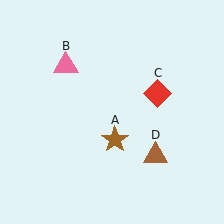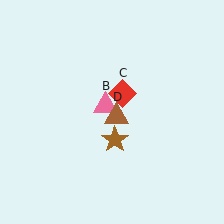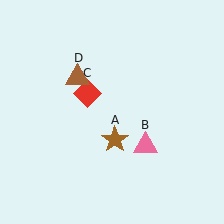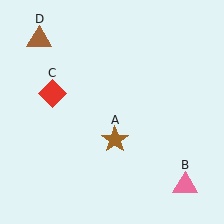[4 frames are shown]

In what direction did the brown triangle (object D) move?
The brown triangle (object D) moved up and to the left.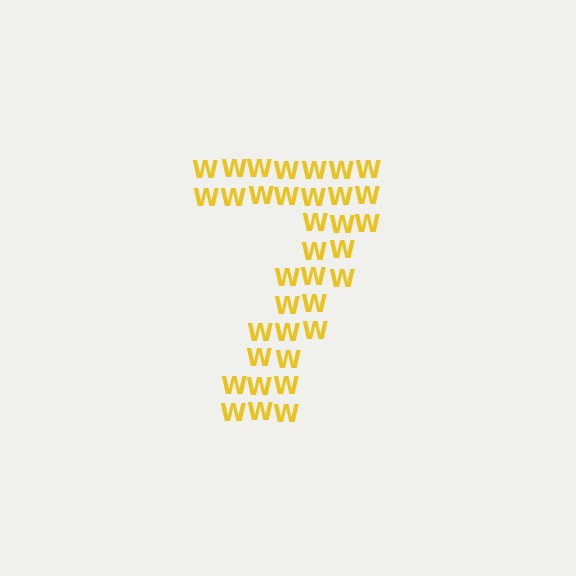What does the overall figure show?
The overall figure shows the digit 7.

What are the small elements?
The small elements are letter W's.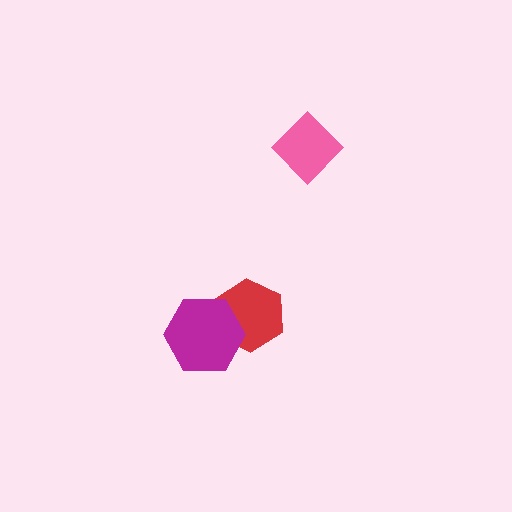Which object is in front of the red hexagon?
The magenta hexagon is in front of the red hexagon.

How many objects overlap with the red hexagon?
1 object overlaps with the red hexagon.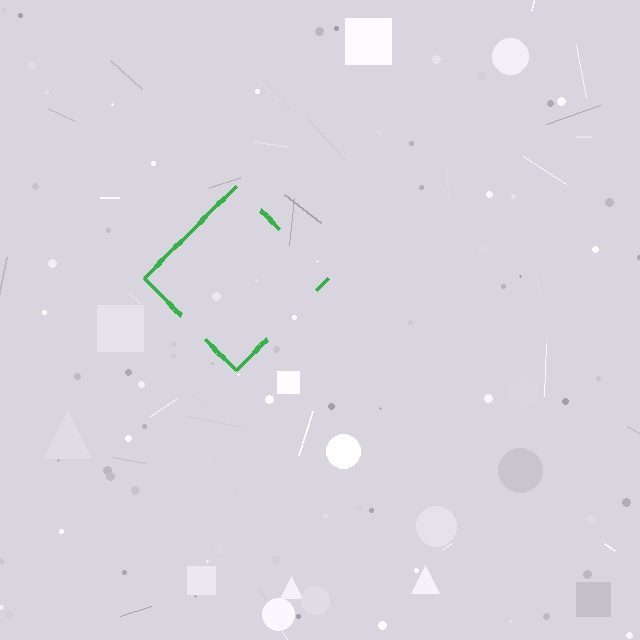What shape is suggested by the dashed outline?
The dashed outline suggests a diamond.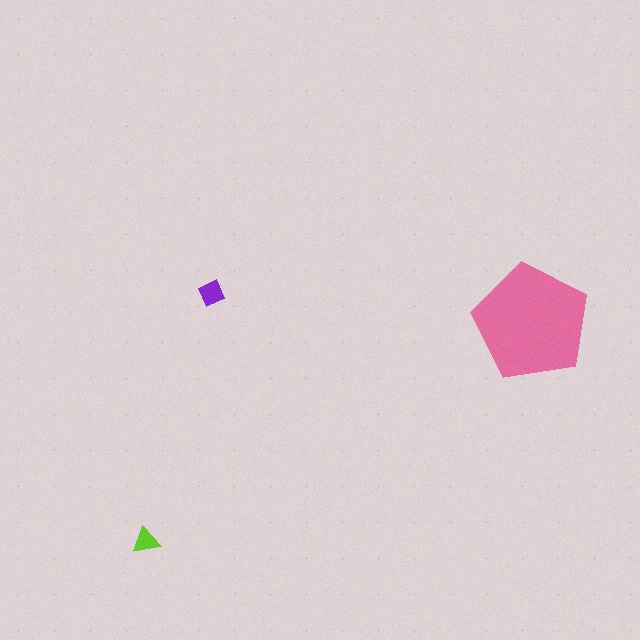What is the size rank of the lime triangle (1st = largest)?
3rd.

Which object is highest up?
The purple diamond is topmost.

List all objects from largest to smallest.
The pink pentagon, the purple diamond, the lime triangle.